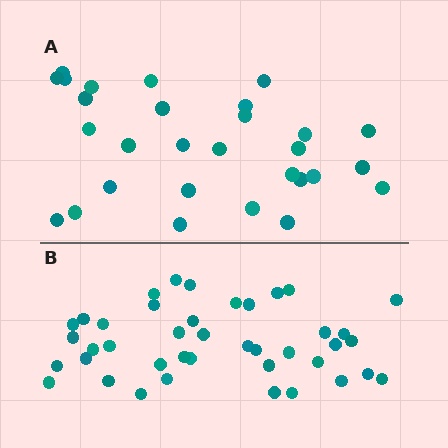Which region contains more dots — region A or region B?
Region B (the bottom region) has more dots.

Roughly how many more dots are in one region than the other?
Region B has roughly 12 or so more dots than region A.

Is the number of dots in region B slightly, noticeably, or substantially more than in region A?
Region B has noticeably more, but not dramatically so. The ratio is roughly 1.4 to 1.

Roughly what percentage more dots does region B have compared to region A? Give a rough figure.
About 40% more.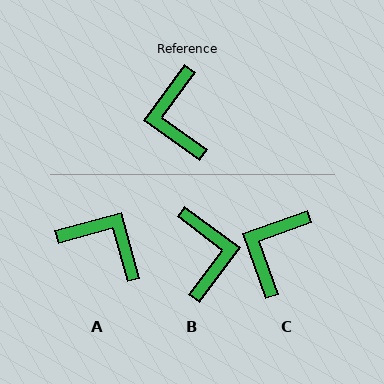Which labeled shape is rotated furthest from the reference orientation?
B, about 179 degrees away.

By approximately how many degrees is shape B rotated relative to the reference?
Approximately 179 degrees counter-clockwise.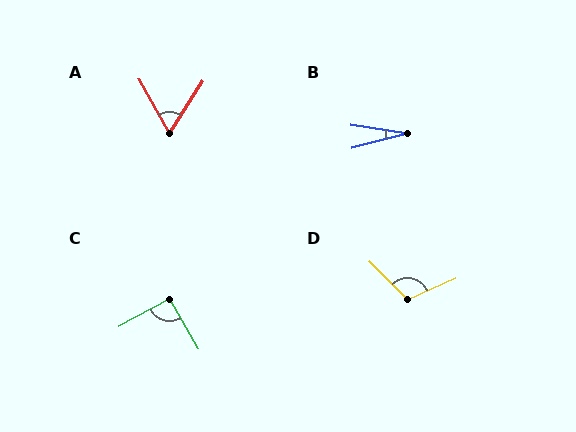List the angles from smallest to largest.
B (23°), A (62°), C (91°), D (111°).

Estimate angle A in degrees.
Approximately 62 degrees.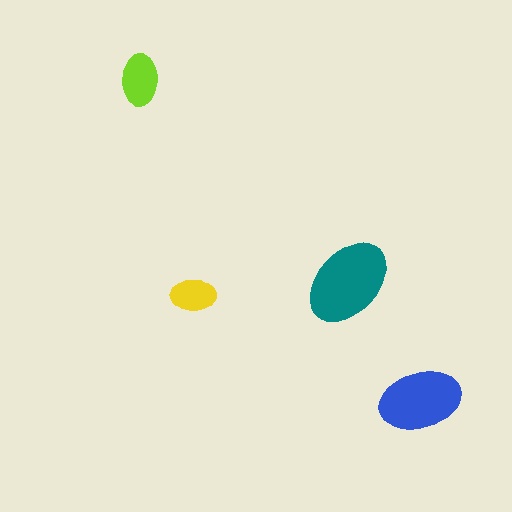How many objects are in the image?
There are 4 objects in the image.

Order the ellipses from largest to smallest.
the teal one, the blue one, the lime one, the yellow one.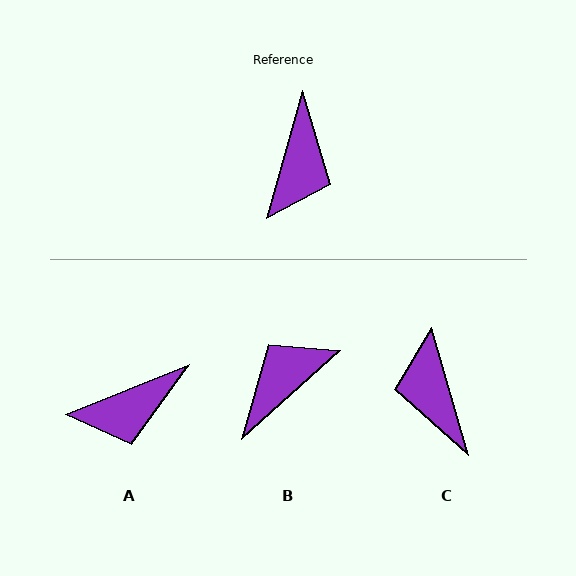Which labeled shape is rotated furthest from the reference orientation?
C, about 148 degrees away.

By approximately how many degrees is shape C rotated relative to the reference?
Approximately 148 degrees clockwise.